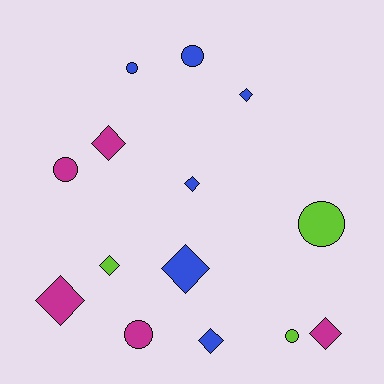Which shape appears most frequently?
Diamond, with 8 objects.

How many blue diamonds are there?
There are 4 blue diamonds.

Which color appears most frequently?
Blue, with 6 objects.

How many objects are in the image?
There are 14 objects.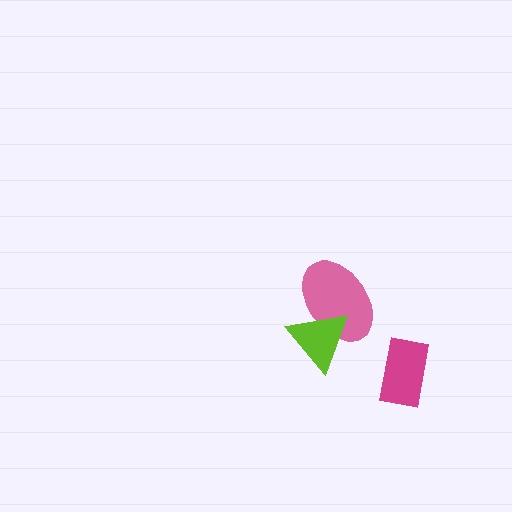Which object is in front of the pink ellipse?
The lime triangle is in front of the pink ellipse.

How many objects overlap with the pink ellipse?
1 object overlaps with the pink ellipse.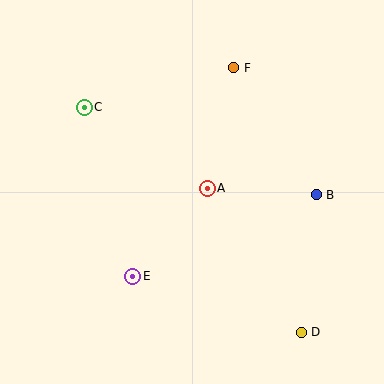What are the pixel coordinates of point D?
Point D is at (301, 332).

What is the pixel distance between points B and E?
The distance between B and E is 201 pixels.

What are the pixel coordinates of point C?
Point C is at (84, 107).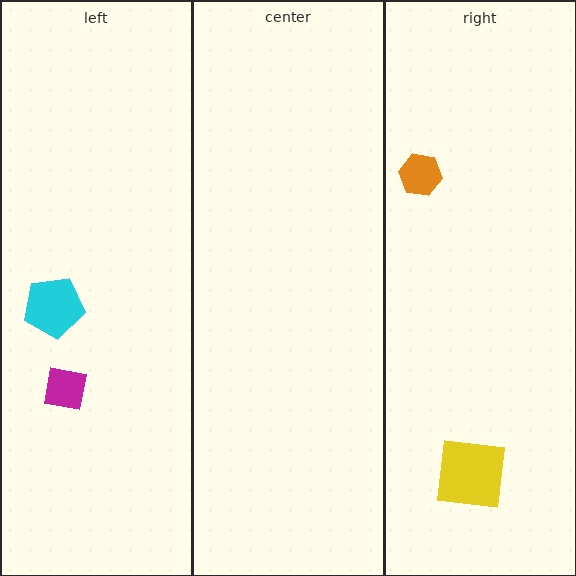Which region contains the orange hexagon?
The right region.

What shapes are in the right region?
The yellow square, the orange hexagon.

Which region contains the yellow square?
The right region.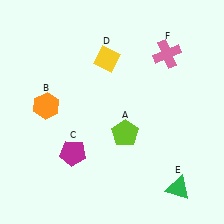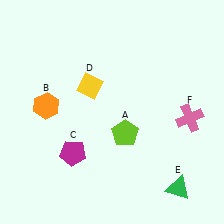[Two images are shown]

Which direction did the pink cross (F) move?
The pink cross (F) moved down.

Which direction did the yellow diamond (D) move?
The yellow diamond (D) moved down.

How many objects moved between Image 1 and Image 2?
2 objects moved between the two images.